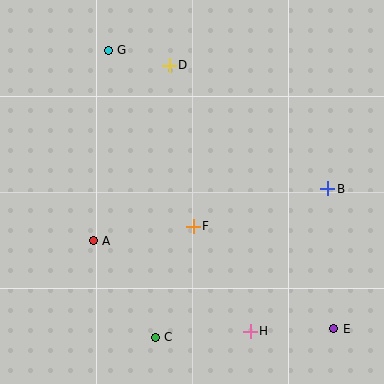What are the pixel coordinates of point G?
Point G is at (108, 50).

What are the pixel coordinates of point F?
Point F is at (193, 226).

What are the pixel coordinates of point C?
Point C is at (155, 337).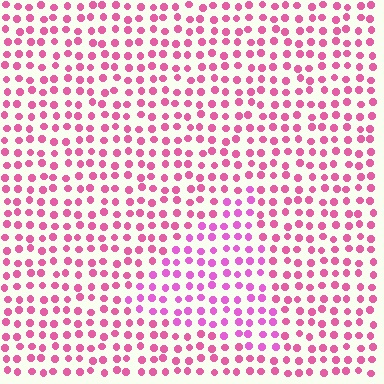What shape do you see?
I see a triangle.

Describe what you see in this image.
The image is filled with small pink elements in a uniform arrangement. A triangle-shaped region is visible where the elements are tinted to a slightly different hue, forming a subtle color boundary.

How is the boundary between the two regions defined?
The boundary is defined purely by a slight shift in hue (about 23 degrees). Spacing, size, and orientation are identical on both sides.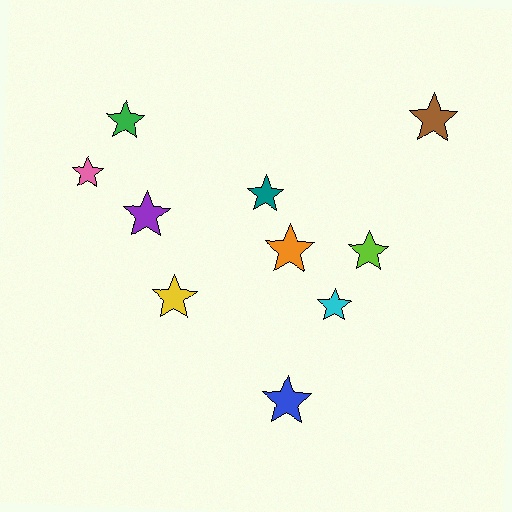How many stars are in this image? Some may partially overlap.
There are 10 stars.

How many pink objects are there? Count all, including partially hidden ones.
There is 1 pink object.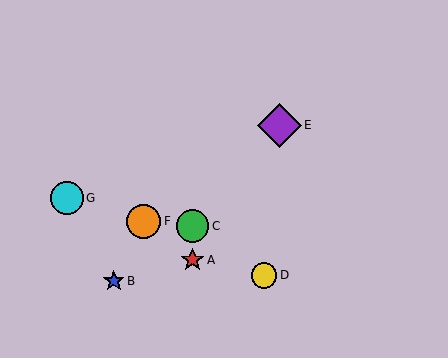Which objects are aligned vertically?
Objects A, C are aligned vertically.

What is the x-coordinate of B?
Object B is at x≈114.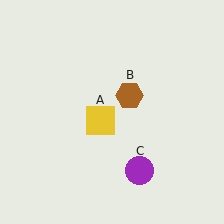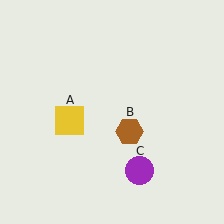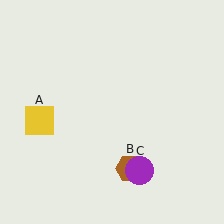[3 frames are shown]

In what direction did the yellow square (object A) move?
The yellow square (object A) moved left.